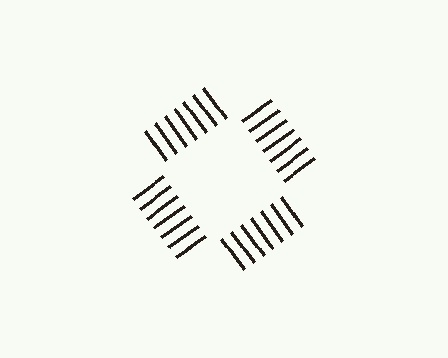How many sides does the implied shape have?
4 sides — the line-ends trace a square.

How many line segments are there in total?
28 — 7 along each of the 4 edges.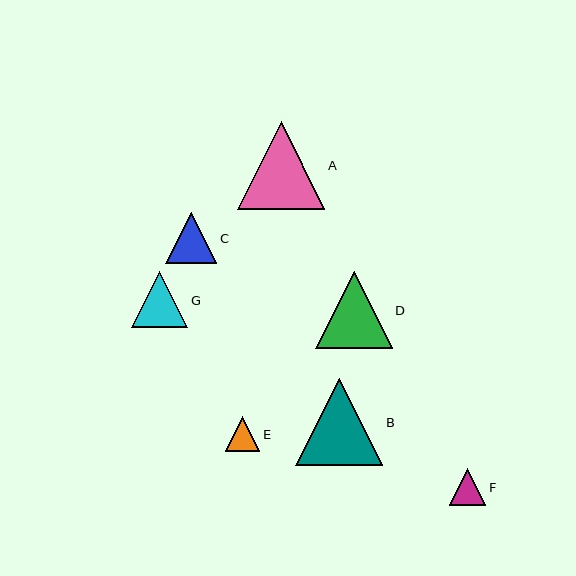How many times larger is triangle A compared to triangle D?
Triangle A is approximately 1.1 times the size of triangle D.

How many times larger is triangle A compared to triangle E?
Triangle A is approximately 2.5 times the size of triangle E.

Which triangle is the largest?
Triangle A is the largest with a size of approximately 87 pixels.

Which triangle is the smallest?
Triangle E is the smallest with a size of approximately 35 pixels.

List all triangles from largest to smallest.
From largest to smallest: A, B, D, G, C, F, E.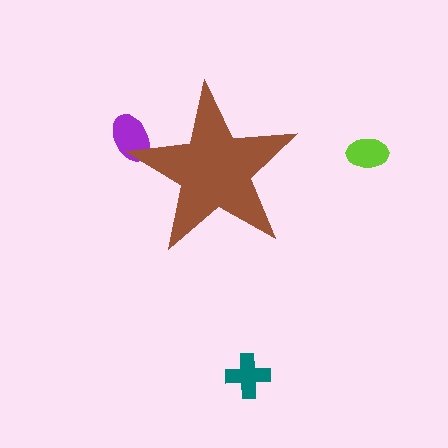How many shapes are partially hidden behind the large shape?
1 shape is partially hidden.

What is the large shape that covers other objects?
A brown star.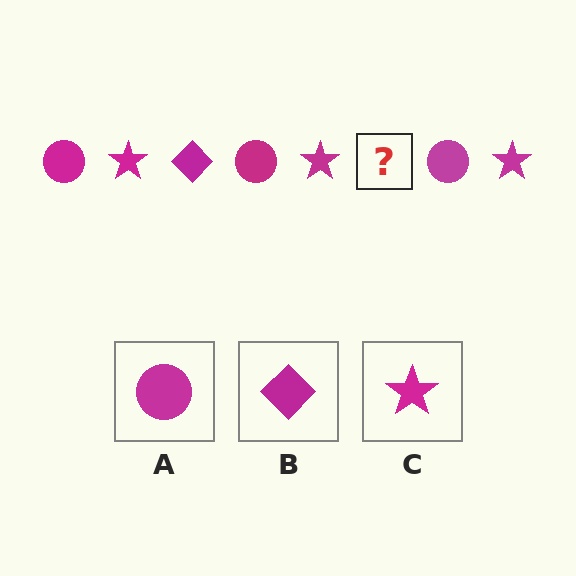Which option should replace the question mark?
Option B.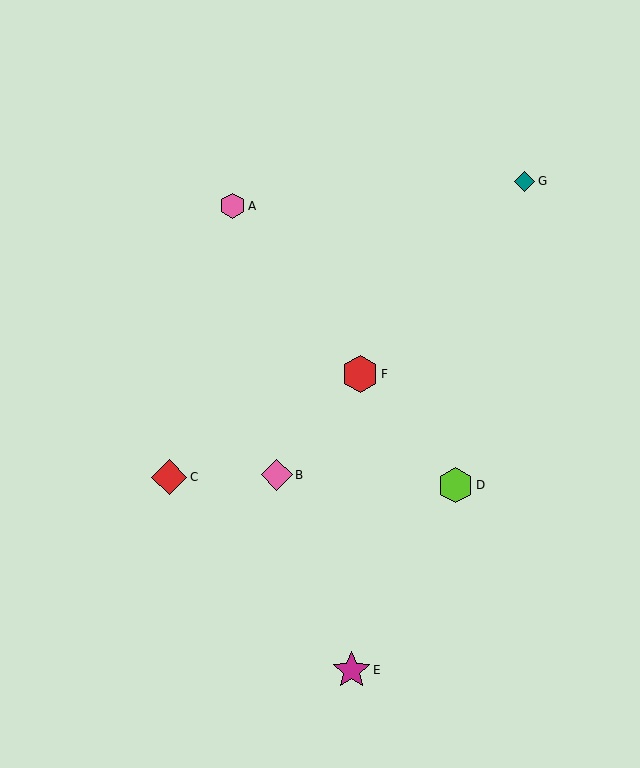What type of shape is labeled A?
Shape A is a pink hexagon.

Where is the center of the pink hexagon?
The center of the pink hexagon is at (232, 206).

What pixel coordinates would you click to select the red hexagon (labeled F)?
Click at (360, 374) to select the red hexagon F.